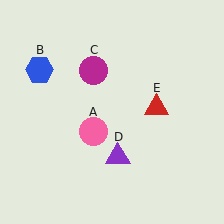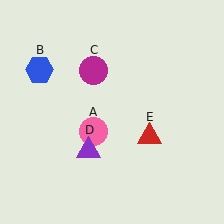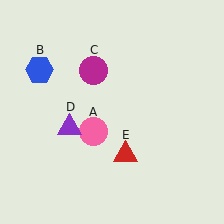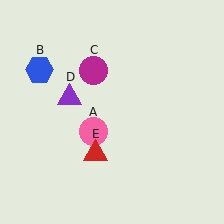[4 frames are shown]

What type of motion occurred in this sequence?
The purple triangle (object D), red triangle (object E) rotated clockwise around the center of the scene.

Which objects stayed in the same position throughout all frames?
Pink circle (object A) and blue hexagon (object B) and magenta circle (object C) remained stationary.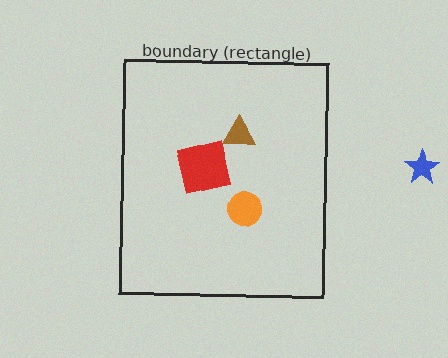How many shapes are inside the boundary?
3 inside, 1 outside.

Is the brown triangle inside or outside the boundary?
Inside.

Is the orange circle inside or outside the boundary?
Inside.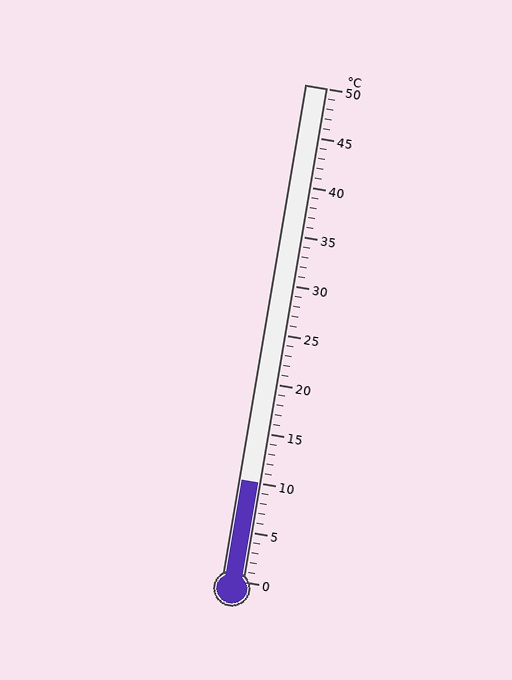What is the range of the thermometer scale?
The thermometer scale ranges from 0°C to 50°C.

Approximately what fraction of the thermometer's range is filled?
The thermometer is filled to approximately 20% of its range.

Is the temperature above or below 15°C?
The temperature is below 15°C.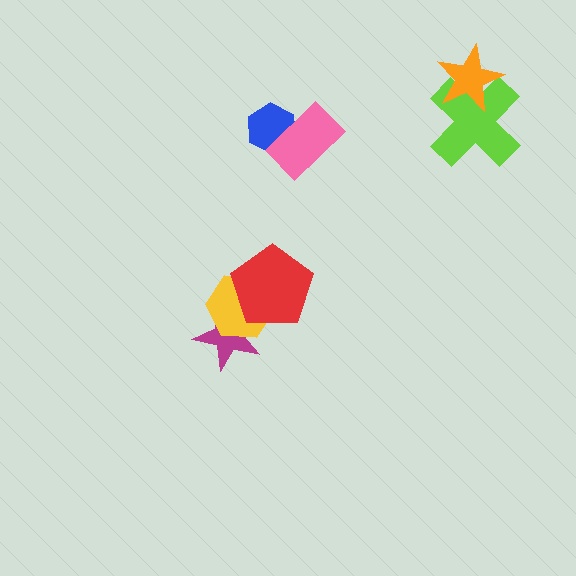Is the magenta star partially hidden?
Yes, it is partially covered by another shape.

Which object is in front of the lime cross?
The orange star is in front of the lime cross.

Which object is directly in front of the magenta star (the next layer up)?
The yellow hexagon is directly in front of the magenta star.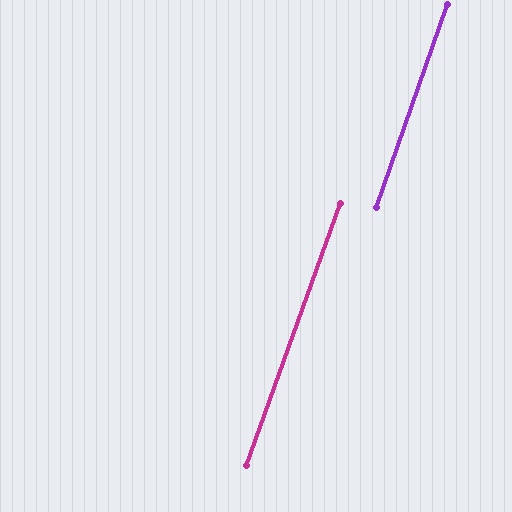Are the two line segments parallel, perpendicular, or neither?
Parallel — their directions differ by only 0.7°.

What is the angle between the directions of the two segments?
Approximately 1 degree.